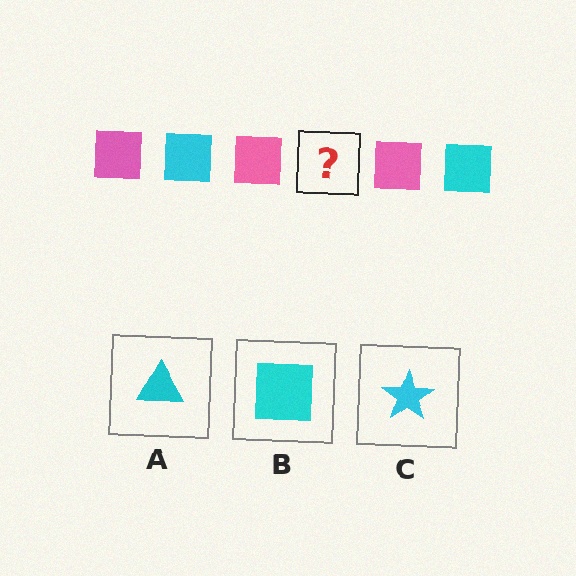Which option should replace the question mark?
Option B.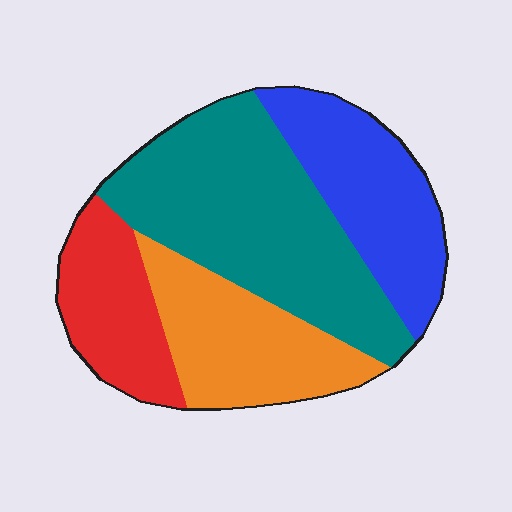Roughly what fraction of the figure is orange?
Orange covers about 20% of the figure.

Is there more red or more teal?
Teal.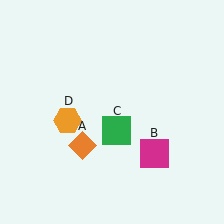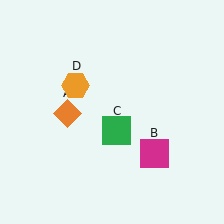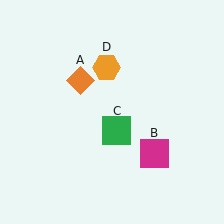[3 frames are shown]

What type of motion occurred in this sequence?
The orange diamond (object A), orange hexagon (object D) rotated clockwise around the center of the scene.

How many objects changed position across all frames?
2 objects changed position: orange diamond (object A), orange hexagon (object D).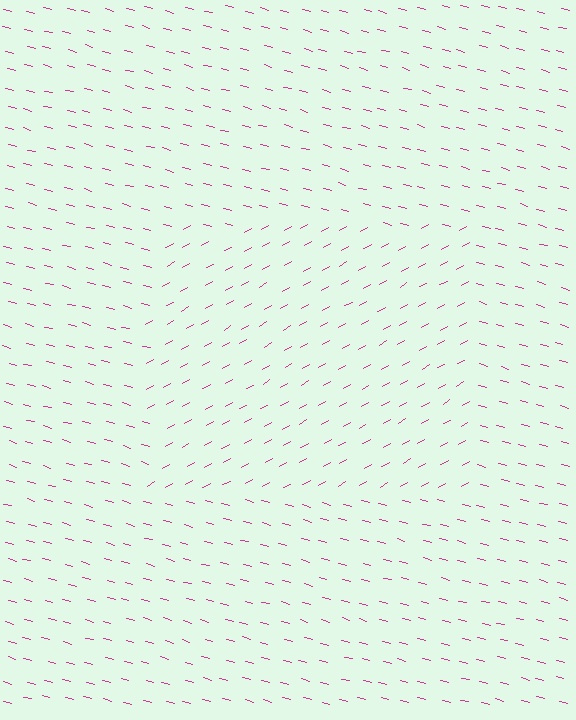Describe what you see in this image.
The image is filled with small magenta line segments. A rectangle region in the image has lines oriented differently from the surrounding lines, creating a visible texture boundary.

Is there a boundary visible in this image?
Yes, there is a texture boundary formed by a change in line orientation.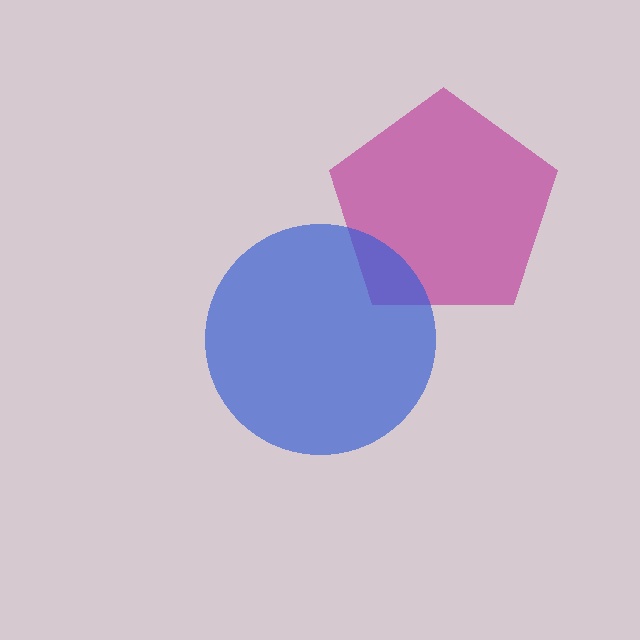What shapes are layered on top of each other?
The layered shapes are: a magenta pentagon, a blue circle.